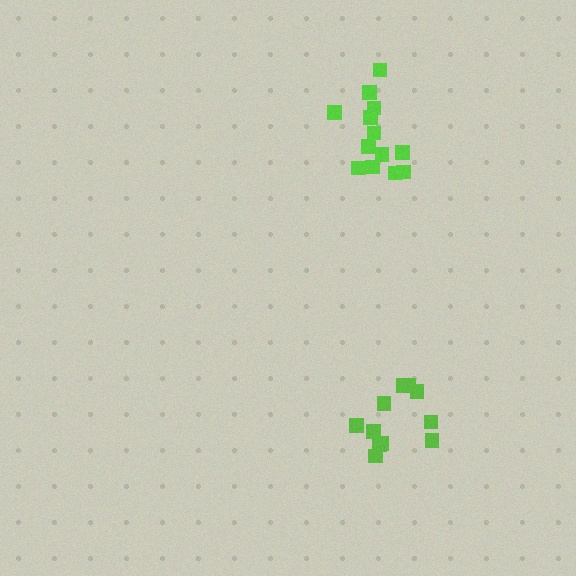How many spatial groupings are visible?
There are 2 spatial groupings.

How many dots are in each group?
Group 1: 11 dots, Group 2: 13 dots (24 total).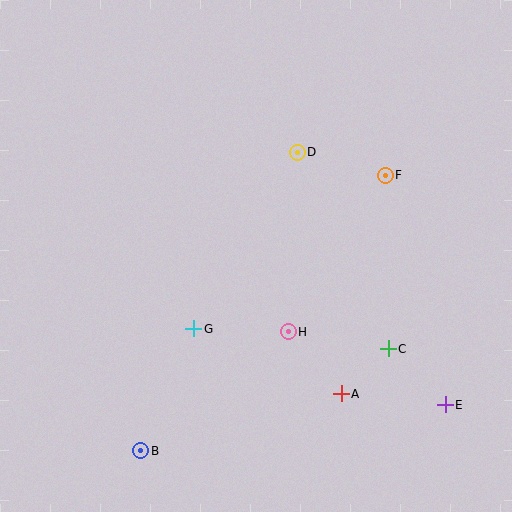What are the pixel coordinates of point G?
Point G is at (194, 329).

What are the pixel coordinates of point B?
Point B is at (141, 451).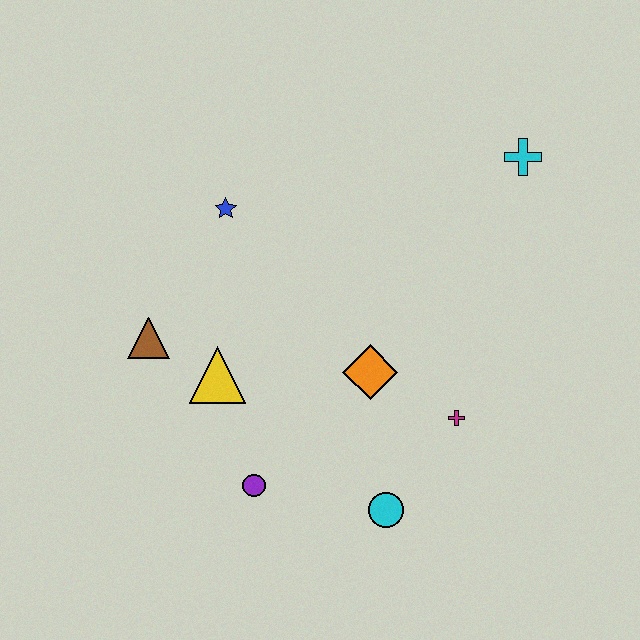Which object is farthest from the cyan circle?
The cyan cross is farthest from the cyan circle.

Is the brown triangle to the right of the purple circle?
No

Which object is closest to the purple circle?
The yellow triangle is closest to the purple circle.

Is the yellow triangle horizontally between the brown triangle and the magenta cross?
Yes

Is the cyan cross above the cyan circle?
Yes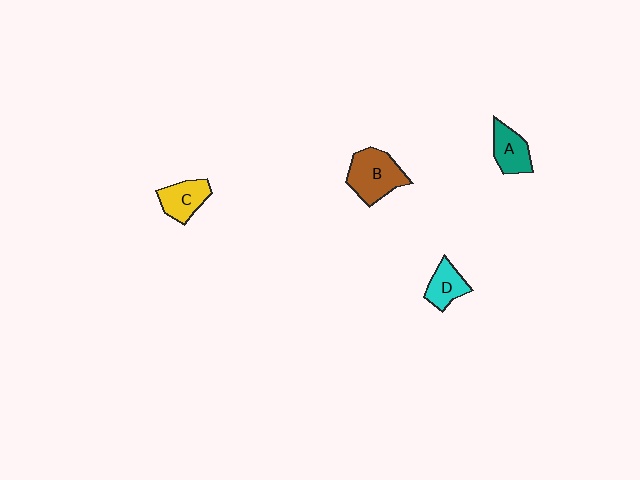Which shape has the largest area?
Shape B (brown).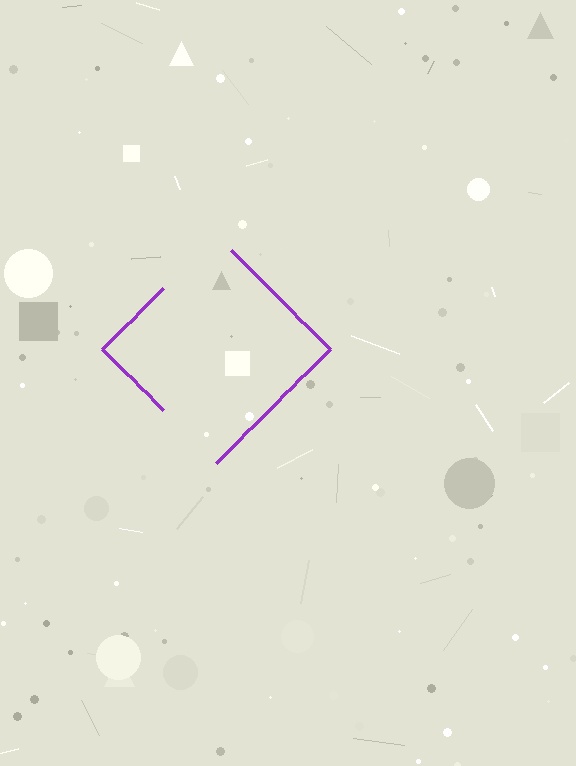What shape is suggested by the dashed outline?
The dashed outline suggests a diamond.